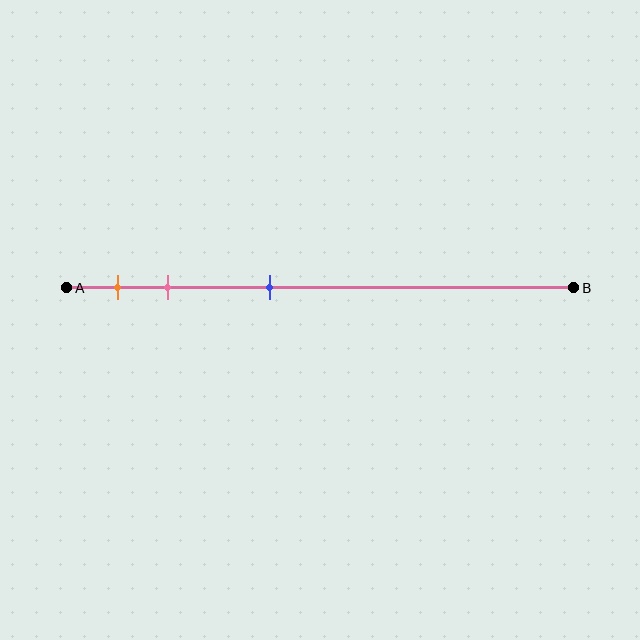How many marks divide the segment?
There are 3 marks dividing the segment.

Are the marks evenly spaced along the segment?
No, the marks are not evenly spaced.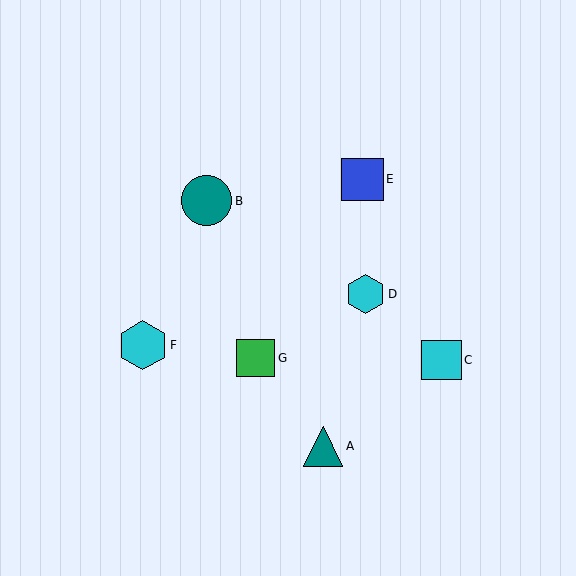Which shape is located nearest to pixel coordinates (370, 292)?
The cyan hexagon (labeled D) at (365, 294) is nearest to that location.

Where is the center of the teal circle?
The center of the teal circle is at (206, 201).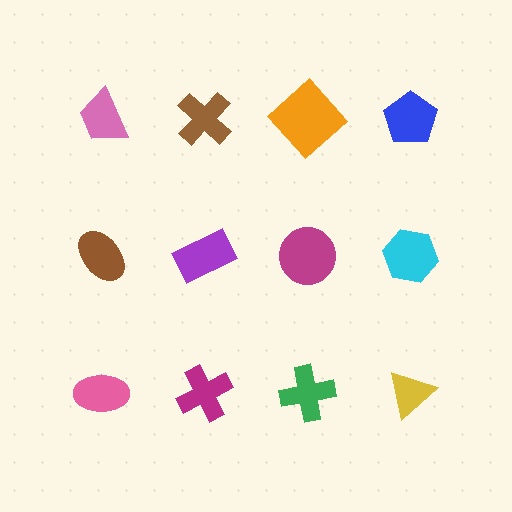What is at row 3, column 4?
A yellow triangle.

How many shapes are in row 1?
4 shapes.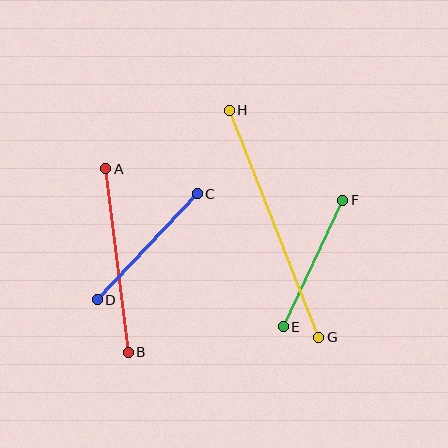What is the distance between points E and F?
The distance is approximately 140 pixels.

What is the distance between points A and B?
The distance is approximately 185 pixels.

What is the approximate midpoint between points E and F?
The midpoint is at approximately (313, 263) pixels.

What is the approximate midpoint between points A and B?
The midpoint is at approximately (117, 261) pixels.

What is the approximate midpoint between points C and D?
The midpoint is at approximately (147, 247) pixels.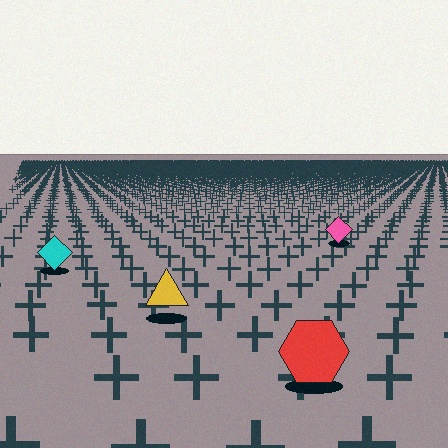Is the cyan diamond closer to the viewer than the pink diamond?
Yes. The cyan diamond is closer — you can tell from the texture gradient: the ground texture is coarser near it.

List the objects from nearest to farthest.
From nearest to farthest: the red hexagon, the yellow triangle, the cyan diamond, the pink diamond.